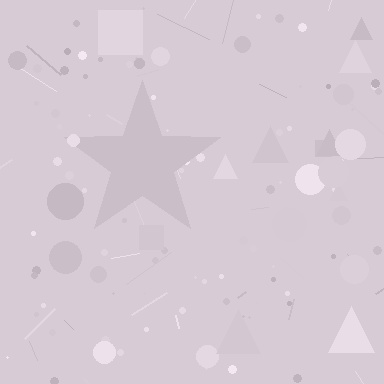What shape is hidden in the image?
A star is hidden in the image.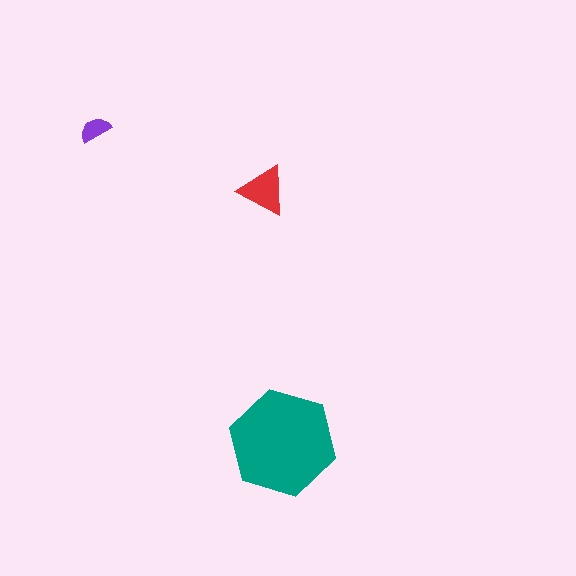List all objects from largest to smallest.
The teal hexagon, the red triangle, the purple semicircle.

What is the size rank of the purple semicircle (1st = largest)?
3rd.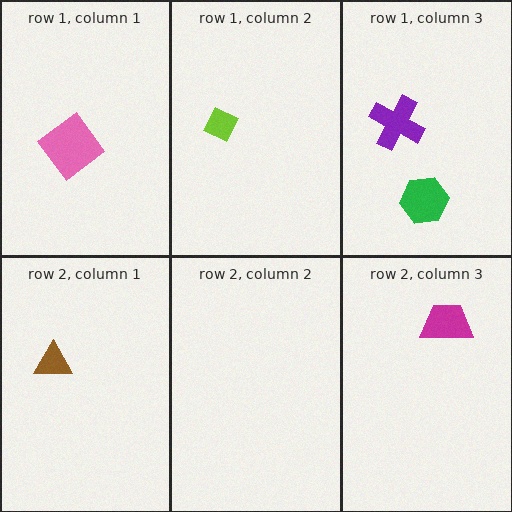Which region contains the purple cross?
The row 1, column 3 region.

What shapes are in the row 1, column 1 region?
The pink diamond.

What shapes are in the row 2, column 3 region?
The magenta trapezoid.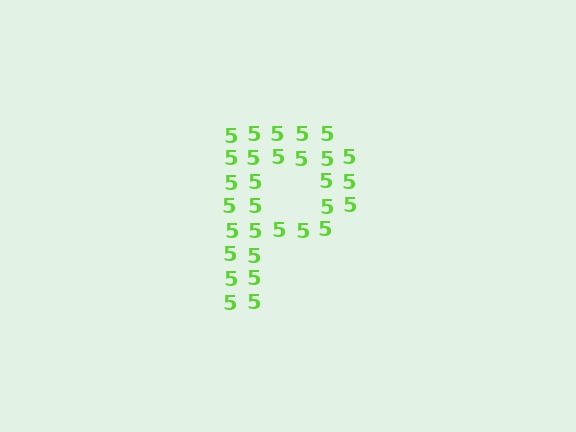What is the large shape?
The large shape is the letter P.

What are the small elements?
The small elements are digit 5's.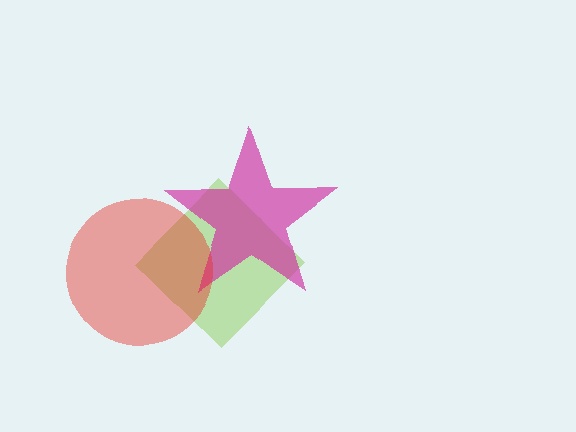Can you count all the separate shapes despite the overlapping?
Yes, there are 3 separate shapes.